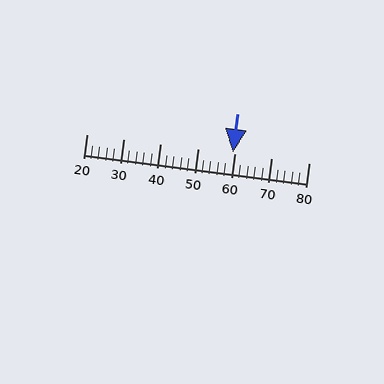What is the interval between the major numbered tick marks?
The major tick marks are spaced 10 units apart.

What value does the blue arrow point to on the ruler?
The blue arrow points to approximately 60.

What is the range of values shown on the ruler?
The ruler shows values from 20 to 80.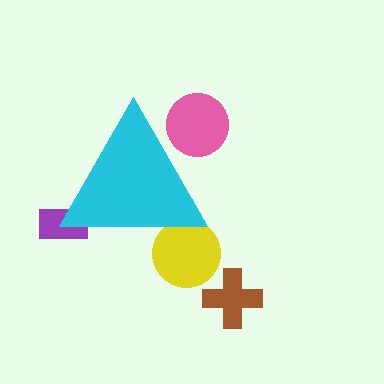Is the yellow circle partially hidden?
Yes, the yellow circle is partially hidden behind the cyan triangle.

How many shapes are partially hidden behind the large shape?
3 shapes are partially hidden.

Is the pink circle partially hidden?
Yes, the pink circle is partially hidden behind the cyan triangle.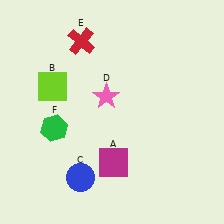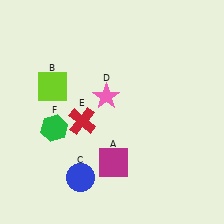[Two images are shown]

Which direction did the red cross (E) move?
The red cross (E) moved down.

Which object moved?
The red cross (E) moved down.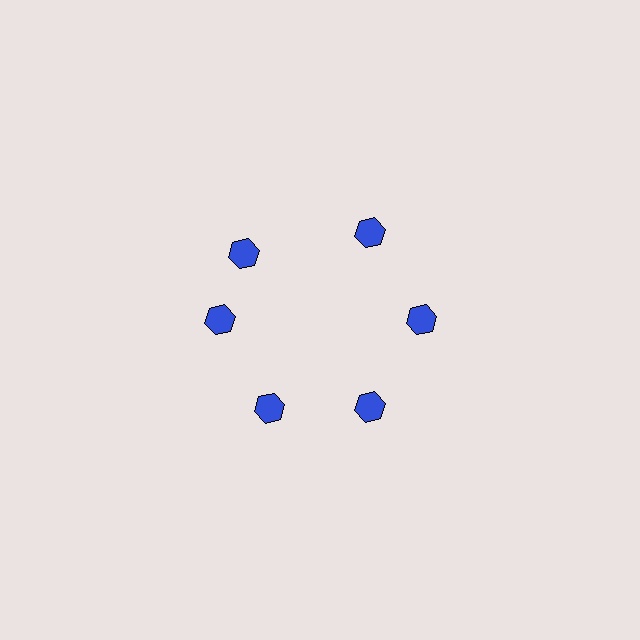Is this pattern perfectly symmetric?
No. The 6 blue hexagons are arranged in a ring, but one element near the 11 o'clock position is rotated out of alignment along the ring, breaking the 6-fold rotational symmetry.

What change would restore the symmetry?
The symmetry would be restored by rotating it back into even spacing with its neighbors so that all 6 hexagons sit at equal angles and equal distance from the center.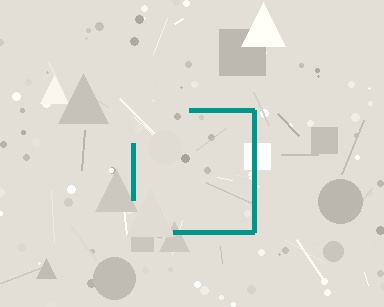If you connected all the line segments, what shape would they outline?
They would outline a square.